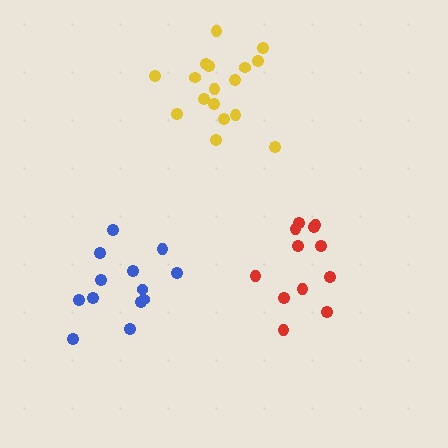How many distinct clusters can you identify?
There are 3 distinct clusters.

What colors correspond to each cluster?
The clusters are colored: blue, yellow, red.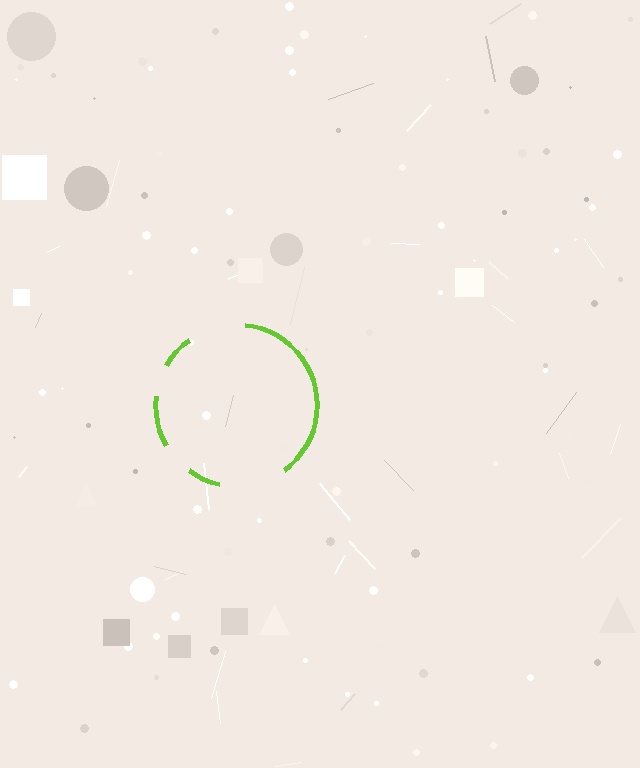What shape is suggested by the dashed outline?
The dashed outline suggests a circle.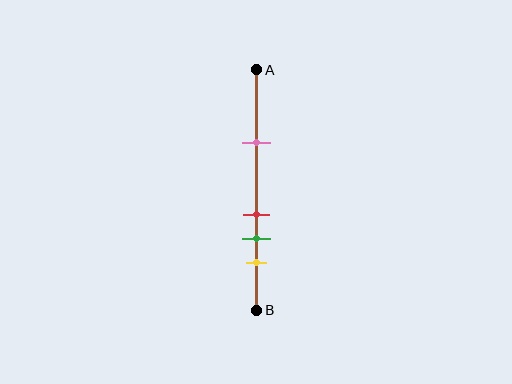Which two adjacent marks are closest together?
The red and green marks are the closest adjacent pair.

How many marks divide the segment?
There are 4 marks dividing the segment.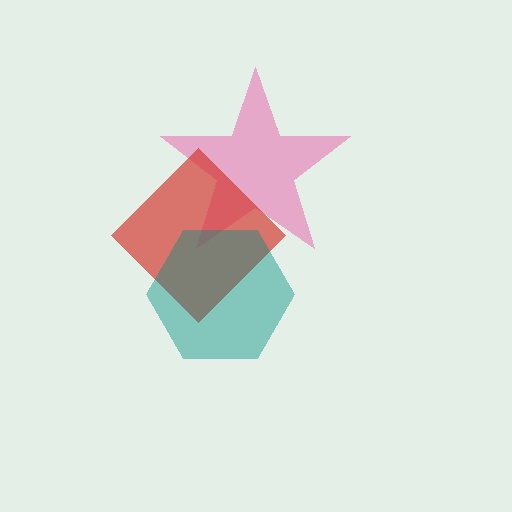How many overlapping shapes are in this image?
There are 3 overlapping shapes in the image.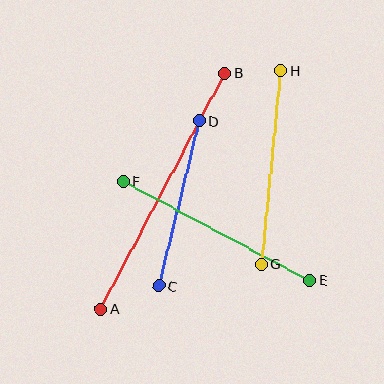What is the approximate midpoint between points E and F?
The midpoint is at approximately (216, 231) pixels.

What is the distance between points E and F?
The distance is approximately 211 pixels.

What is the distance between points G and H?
The distance is approximately 195 pixels.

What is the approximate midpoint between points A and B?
The midpoint is at approximately (163, 191) pixels.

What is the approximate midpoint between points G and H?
The midpoint is at approximately (271, 167) pixels.